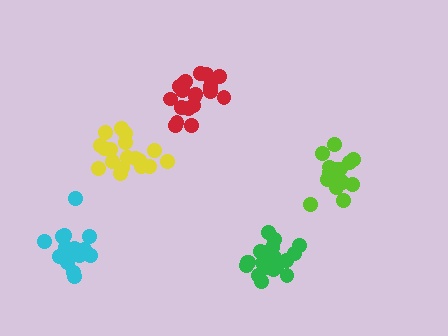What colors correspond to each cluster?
The clusters are colored: yellow, cyan, green, red, lime.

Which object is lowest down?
The green cluster is bottommost.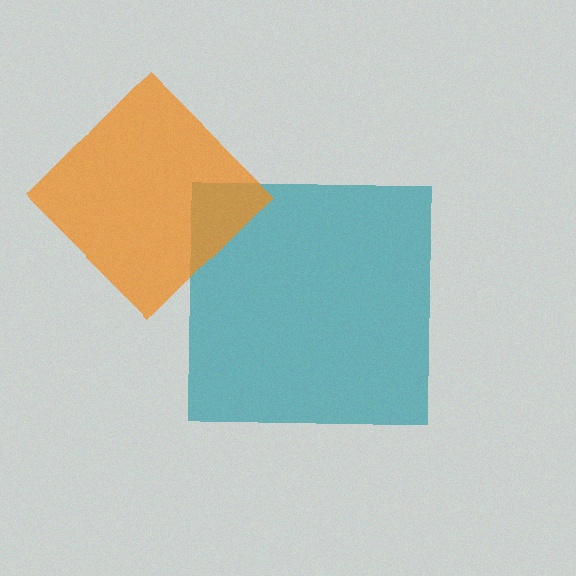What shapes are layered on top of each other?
The layered shapes are: a teal square, an orange diamond.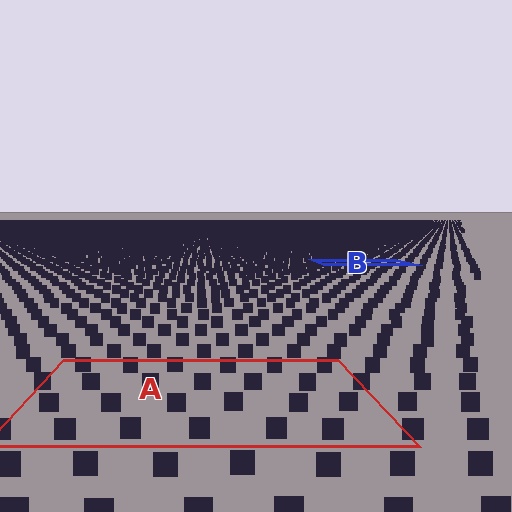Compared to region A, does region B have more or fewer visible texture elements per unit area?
Region B has more texture elements per unit area — they are packed more densely because it is farther away.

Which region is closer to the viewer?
Region A is closer. The texture elements there are larger and more spread out.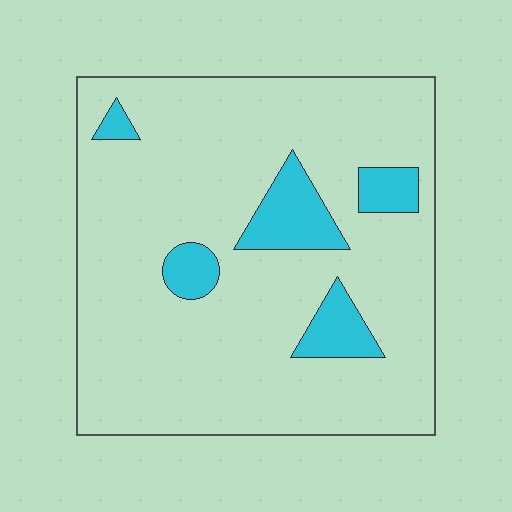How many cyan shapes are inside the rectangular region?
5.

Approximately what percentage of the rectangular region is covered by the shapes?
Approximately 15%.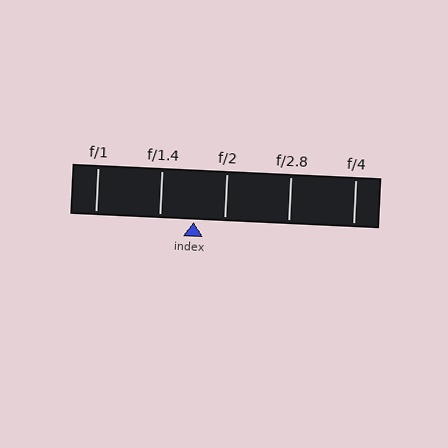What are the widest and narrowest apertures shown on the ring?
The widest aperture shown is f/1 and the narrowest is f/4.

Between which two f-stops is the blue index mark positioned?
The index mark is between f/1.4 and f/2.